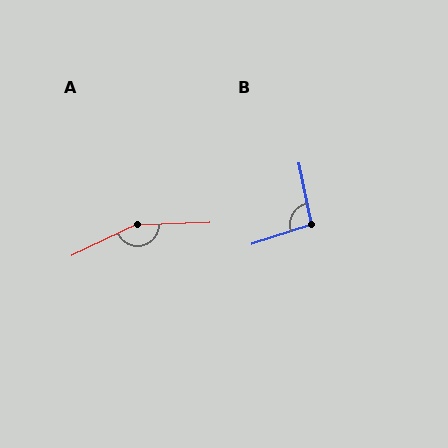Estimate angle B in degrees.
Approximately 96 degrees.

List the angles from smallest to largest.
B (96°), A (156°).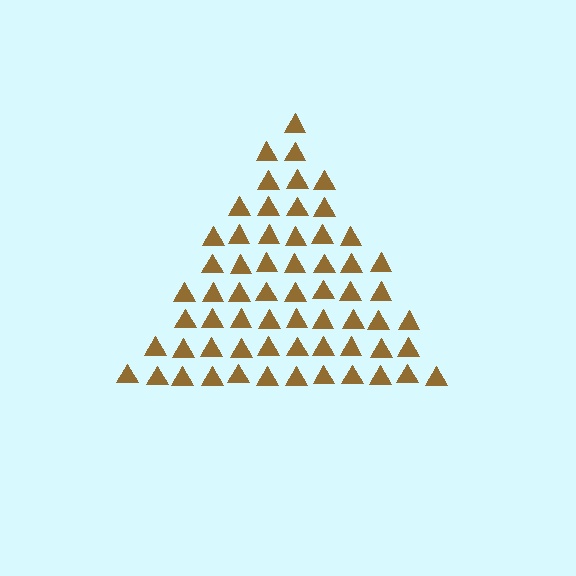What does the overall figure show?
The overall figure shows a triangle.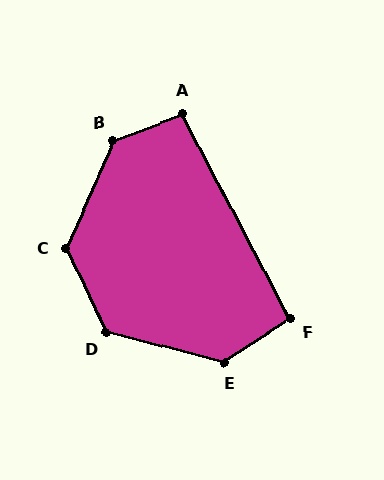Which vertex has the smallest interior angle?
F, at approximately 95 degrees.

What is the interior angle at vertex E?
Approximately 133 degrees (obtuse).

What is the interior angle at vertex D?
Approximately 129 degrees (obtuse).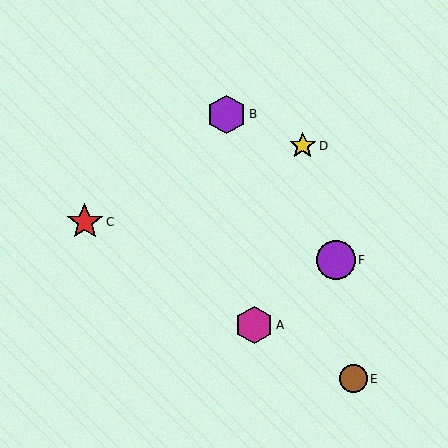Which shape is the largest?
The purple hexagon (labeled B) is the largest.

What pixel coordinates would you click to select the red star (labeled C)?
Click at (85, 222) to select the red star C.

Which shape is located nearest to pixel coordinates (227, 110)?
The purple hexagon (labeled B) at (226, 114) is nearest to that location.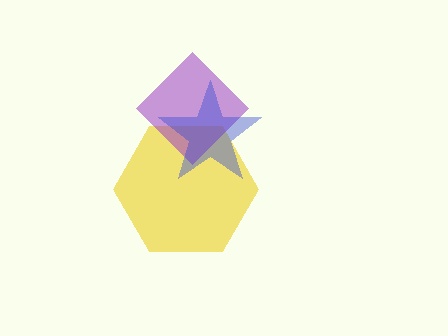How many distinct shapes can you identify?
There are 3 distinct shapes: a yellow hexagon, a purple diamond, a blue star.